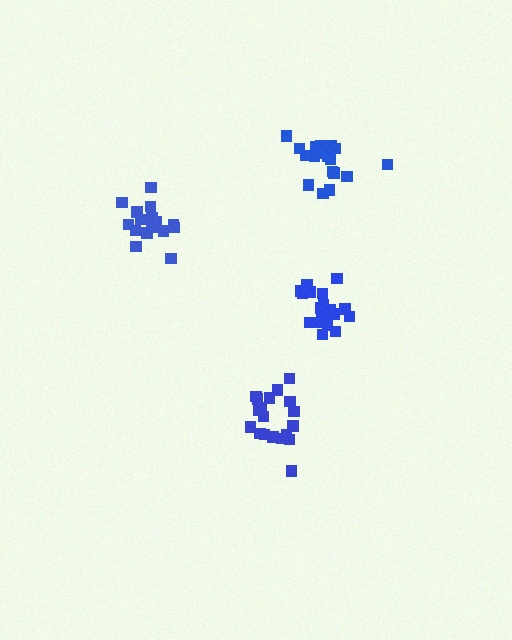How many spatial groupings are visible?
There are 4 spatial groupings.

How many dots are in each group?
Group 1: 19 dots, Group 2: 19 dots, Group 3: 20 dots, Group 4: 17 dots (75 total).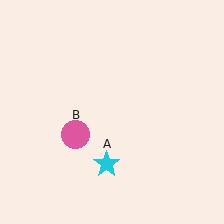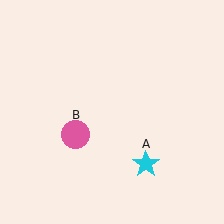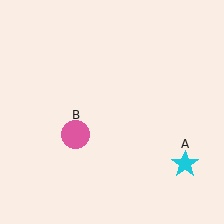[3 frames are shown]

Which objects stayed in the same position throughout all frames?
Pink circle (object B) remained stationary.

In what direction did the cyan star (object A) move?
The cyan star (object A) moved right.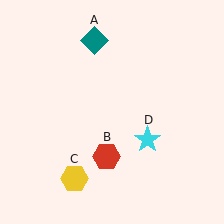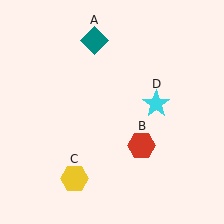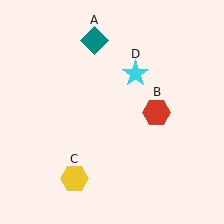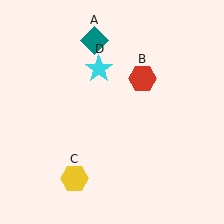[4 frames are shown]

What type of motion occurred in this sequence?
The red hexagon (object B), cyan star (object D) rotated counterclockwise around the center of the scene.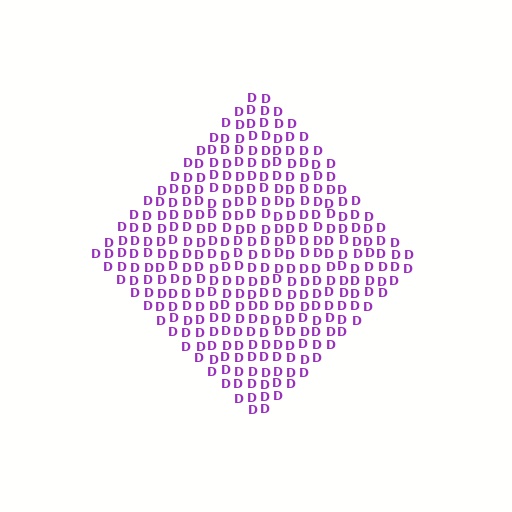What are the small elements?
The small elements are letter D's.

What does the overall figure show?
The overall figure shows a diamond.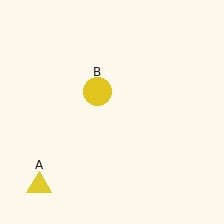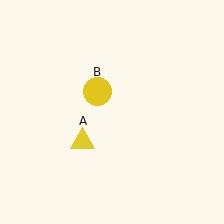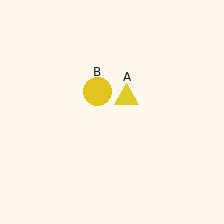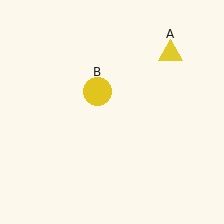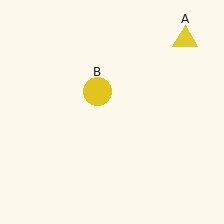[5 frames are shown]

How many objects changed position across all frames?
1 object changed position: yellow triangle (object A).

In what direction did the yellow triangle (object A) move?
The yellow triangle (object A) moved up and to the right.